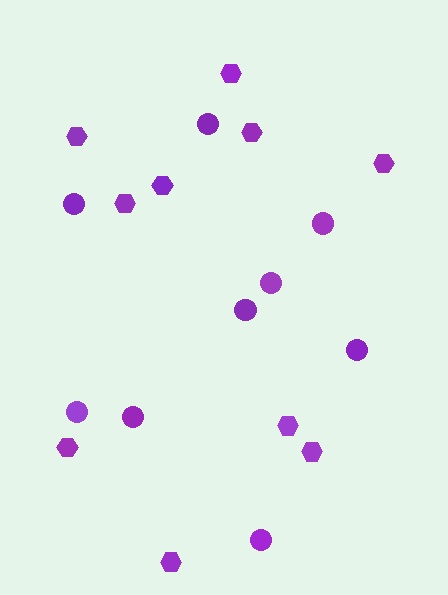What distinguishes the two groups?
There are 2 groups: one group of circles (9) and one group of hexagons (10).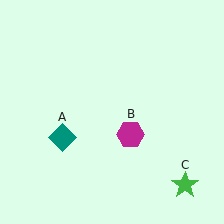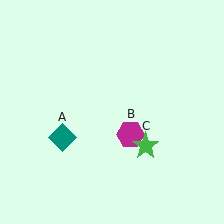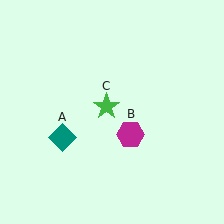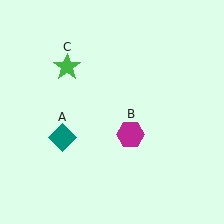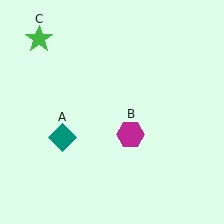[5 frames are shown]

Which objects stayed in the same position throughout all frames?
Teal diamond (object A) and magenta hexagon (object B) remained stationary.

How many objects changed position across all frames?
1 object changed position: green star (object C).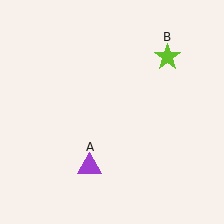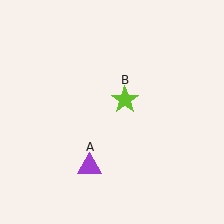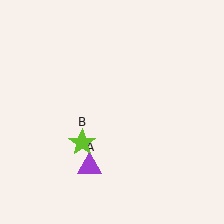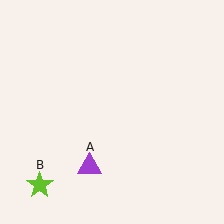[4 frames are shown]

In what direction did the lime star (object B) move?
The lime star (object B) moved down and to the left.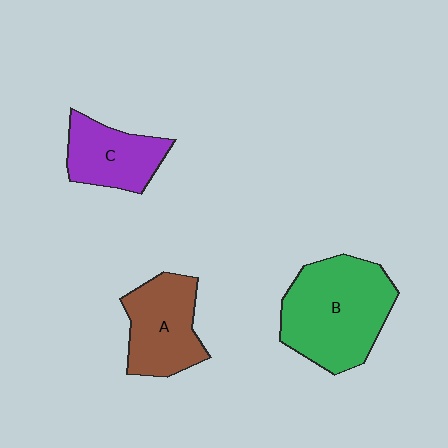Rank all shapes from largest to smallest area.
From largest to smallest: B (green), A (brown), C (purple).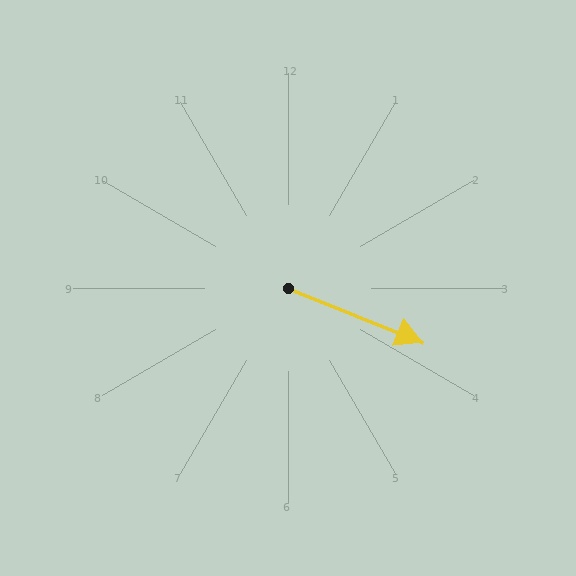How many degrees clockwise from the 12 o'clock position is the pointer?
Approximately 112 degrees.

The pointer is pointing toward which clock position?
Roughly 4 o'clock.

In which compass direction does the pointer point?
East.